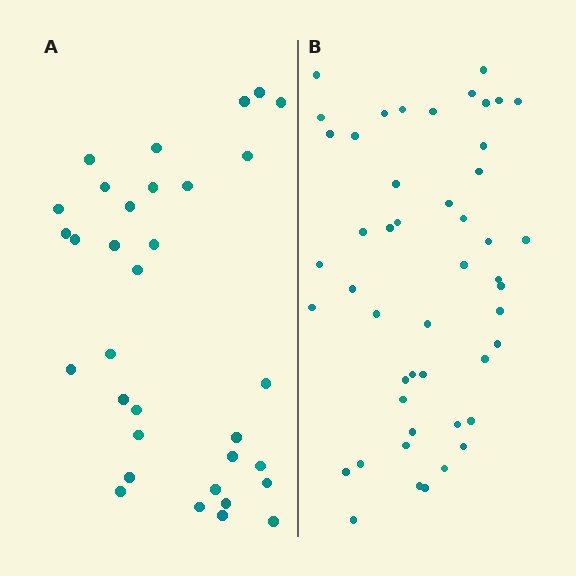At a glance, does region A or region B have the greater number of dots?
Region B (the right region) has more dots.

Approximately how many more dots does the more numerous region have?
Region B has approximately 15 more dots than region A.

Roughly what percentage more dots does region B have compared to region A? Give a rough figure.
About 45% more.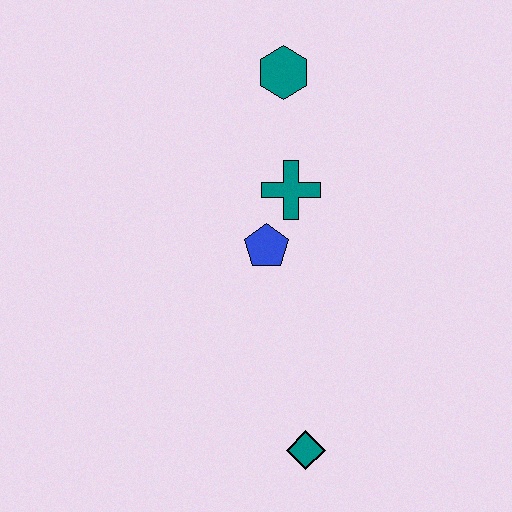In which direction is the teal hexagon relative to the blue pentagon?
The teal hexagon is above the blue pentagon.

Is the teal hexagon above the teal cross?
Yes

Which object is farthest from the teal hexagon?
The teal diamond is farthest from the teal hexagon.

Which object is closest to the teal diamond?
The blue pentagon is closest to the teal diamond.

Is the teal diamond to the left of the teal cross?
No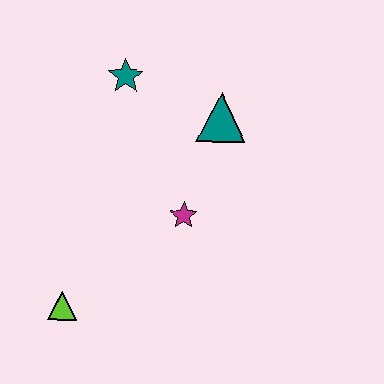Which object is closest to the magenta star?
The teal triangle is closest to the magenta star.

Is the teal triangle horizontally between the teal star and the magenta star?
No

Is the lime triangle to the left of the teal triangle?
Yes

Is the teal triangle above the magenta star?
Yes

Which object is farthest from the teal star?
The lime triangle is farthest from the teal star.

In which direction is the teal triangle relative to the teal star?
The teal triangle is to the right of the teal star.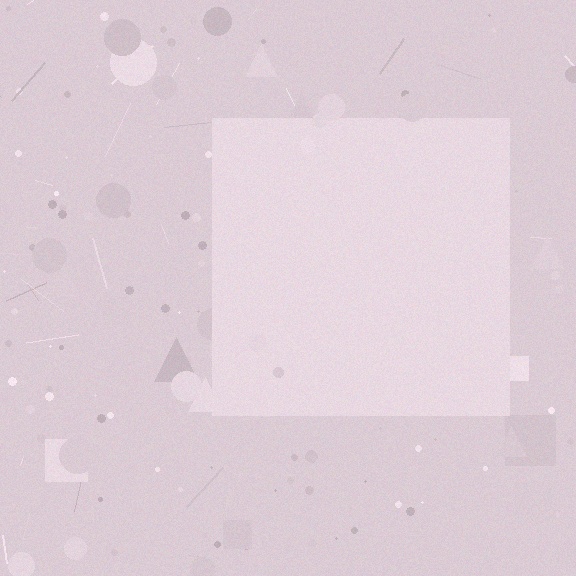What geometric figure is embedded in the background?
A square is embedded in the background.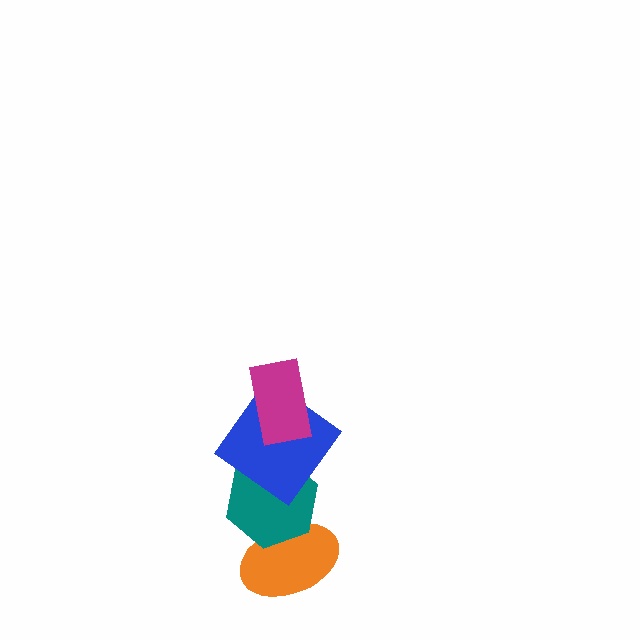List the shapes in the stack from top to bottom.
From top to bottom: the magenta rectangle, the blue diamond, the teal hexagon, the orange ellipse.